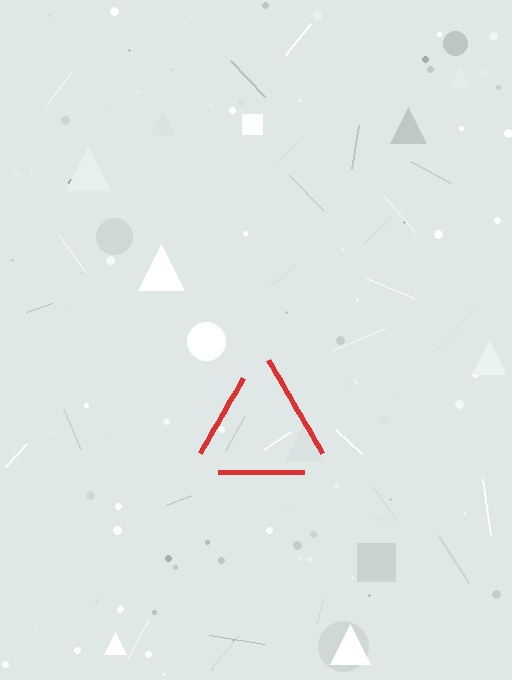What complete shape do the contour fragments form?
The contour fragments form a triangle.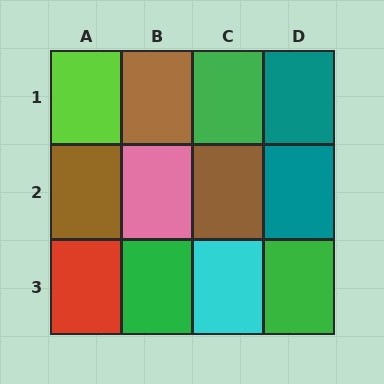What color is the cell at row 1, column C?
Green.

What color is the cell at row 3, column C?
Cyan.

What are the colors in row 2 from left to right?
Brown, pink, brown, teal.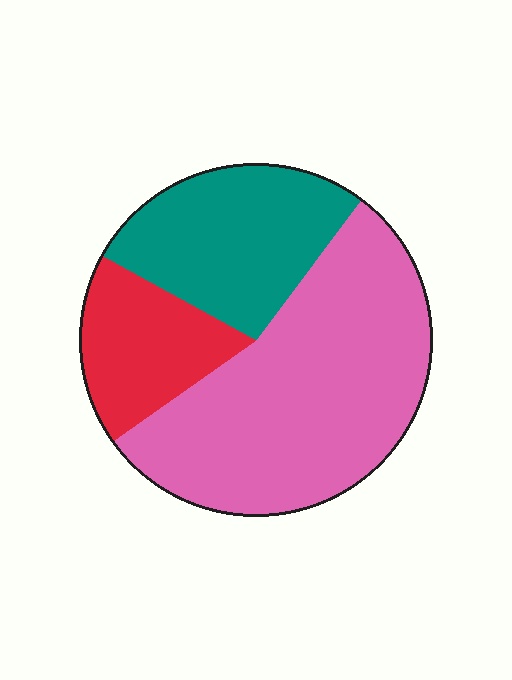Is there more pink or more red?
Pink.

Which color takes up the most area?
Pink, at roughly 55%.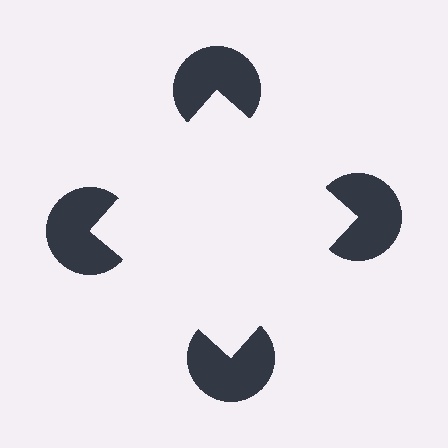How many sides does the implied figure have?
4 sides.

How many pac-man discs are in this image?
There are 4 — one at each vertex of the illusory square.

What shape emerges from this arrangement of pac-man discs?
An illusory square — its edges are inferred from the aligned wedge cuts in the pac-man discs, not physically drawn.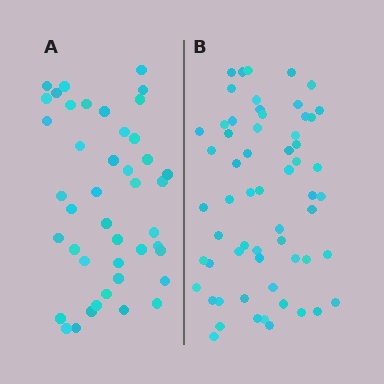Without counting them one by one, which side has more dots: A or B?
Region B (the right region) has more dots.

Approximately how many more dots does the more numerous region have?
Region B has approximately 15 more dots than region A.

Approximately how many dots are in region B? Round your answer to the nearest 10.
About 60 dots.